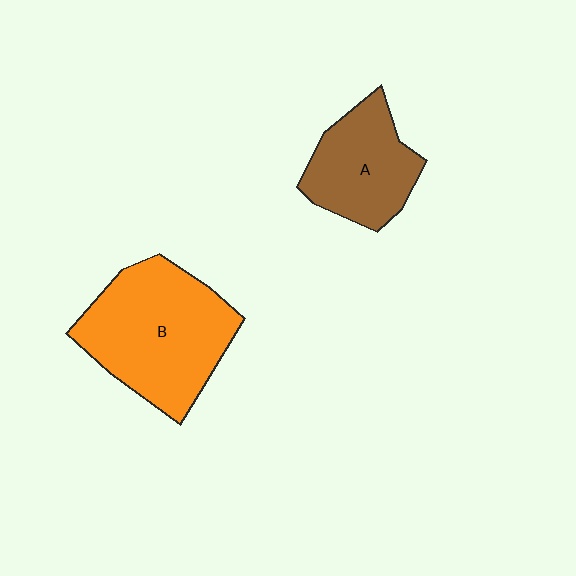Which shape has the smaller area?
Shape A (brown).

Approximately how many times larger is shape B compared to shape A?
Approximately 1.6 times.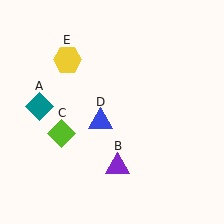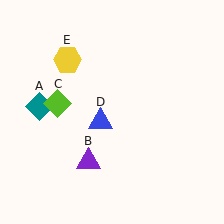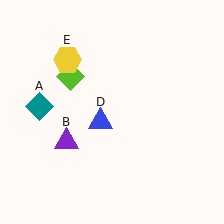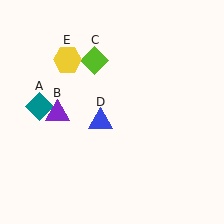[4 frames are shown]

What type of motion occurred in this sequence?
The purple triangle (object B), lime diamond (object C) rotated clockwise around the center of the scene.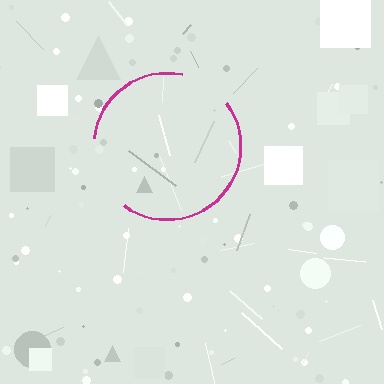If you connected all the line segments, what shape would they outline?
They would outline a circle.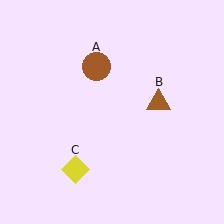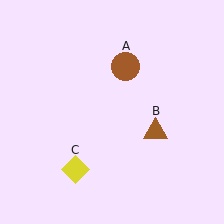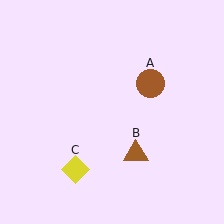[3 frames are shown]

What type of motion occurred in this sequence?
The brown circle (object A), brown triangle (object B) rotated clockwise around the center of the scene.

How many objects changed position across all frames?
2 objects changed position: brown circle (object A), brown triangle (object B).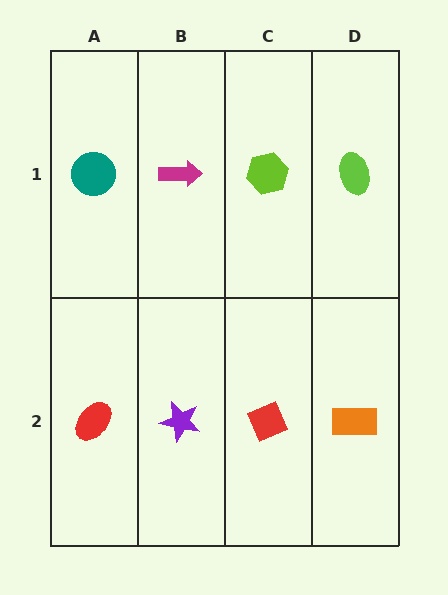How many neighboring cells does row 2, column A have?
2.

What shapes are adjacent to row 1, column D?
An orange rectangle (row 2, column D), a lime hexagon (row 1, column C).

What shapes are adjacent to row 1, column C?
A red diamond (row 2, column C), a magenta arrow (row 1, column B), a lime ellipse (row 1, column D).